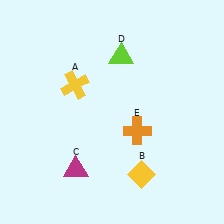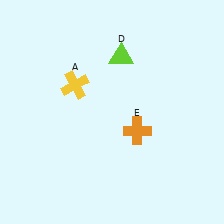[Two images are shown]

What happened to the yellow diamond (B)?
The yellow diamond (B) was removed in Image 2. It was in the bottom-right area of Image 1.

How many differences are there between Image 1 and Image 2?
There are 2 differences between the two images.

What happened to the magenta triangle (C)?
The magenta triangle (C) was removed in Image 2. It was in the bottom-left area of Image 1.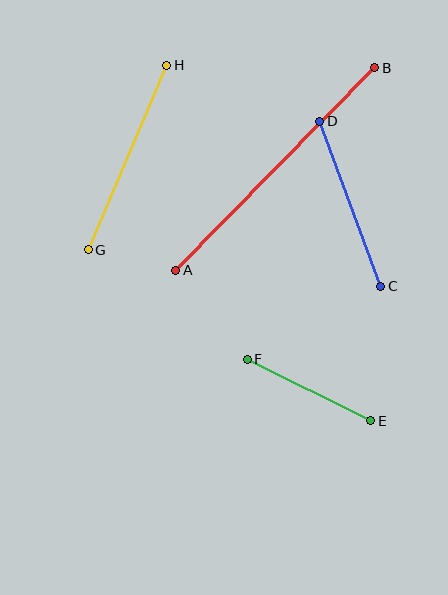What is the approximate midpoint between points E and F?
The midpoint is at approximately (309, 390) pixels.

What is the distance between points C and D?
The distance is approximately 176 pixels.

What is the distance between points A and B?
The distance is approximately 284 pixels.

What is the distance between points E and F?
The distance is approximately 138 pixels.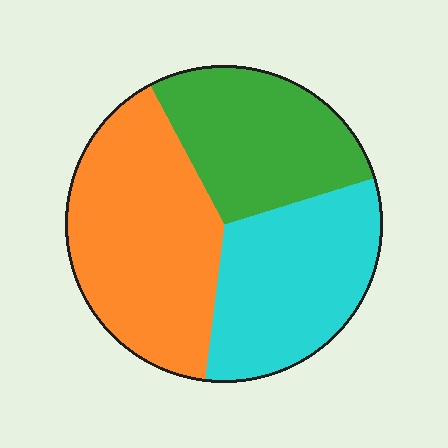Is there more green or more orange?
Orange.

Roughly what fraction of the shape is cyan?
Cyan covers 32% of the shape.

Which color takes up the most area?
Orange, at roughly 40%.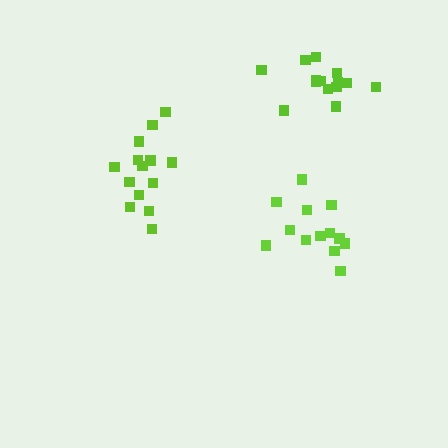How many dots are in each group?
Group 1: 13 dots, Group 2: 14 dots, Group 3: 14 dots (41 total).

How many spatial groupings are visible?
There are 3 spatial groupings.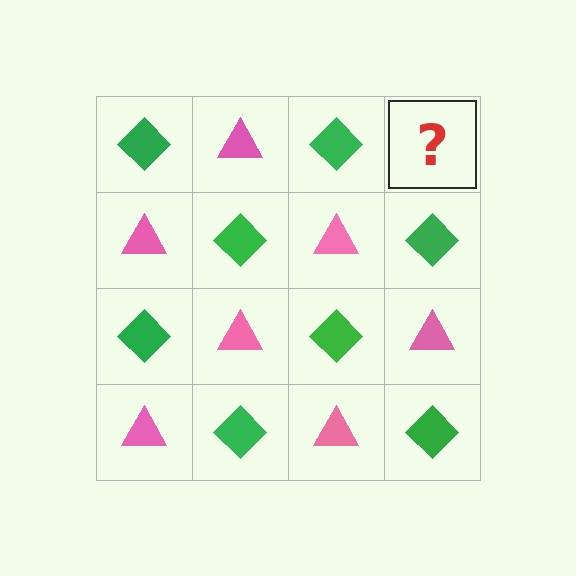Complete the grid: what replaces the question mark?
The question mark should be replaced with a pink triangle.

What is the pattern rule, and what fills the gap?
The rule is that it alternates green diamond and pink triangle in a checkerboard pattern. The gap should be filled with a pink triangle.